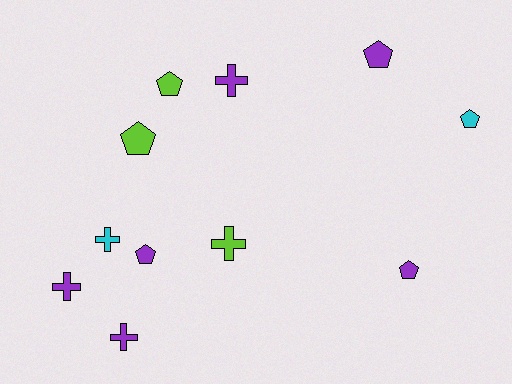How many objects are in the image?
There are 11 objects.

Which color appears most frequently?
Purple, with 6 objects.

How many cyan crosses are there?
There is 1 cyan cross.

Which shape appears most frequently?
Pentagon, with 6 objects.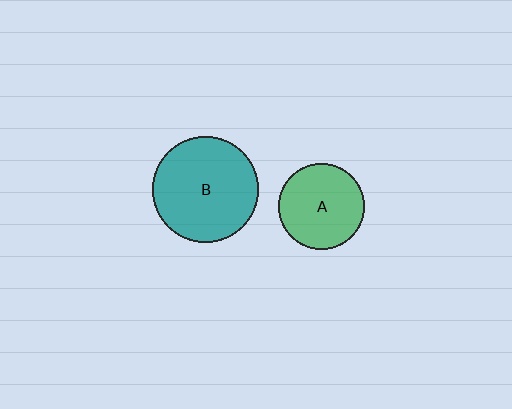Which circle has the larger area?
Circle B (teal).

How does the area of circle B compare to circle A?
Approximately 1.5 times.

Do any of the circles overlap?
No, none of the circles overlap.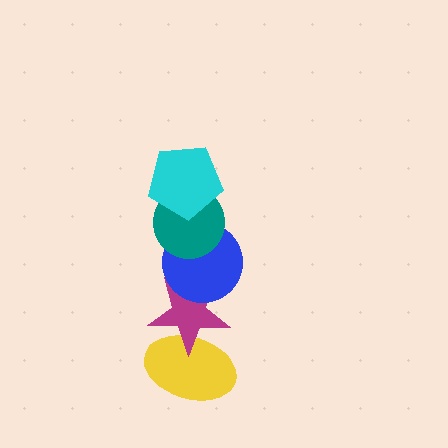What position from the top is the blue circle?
The blue circle is 3rd from the top.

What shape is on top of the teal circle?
The cyan pentagon is on top of the teal circle.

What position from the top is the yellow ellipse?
The yellow ellipse is 5th from the top.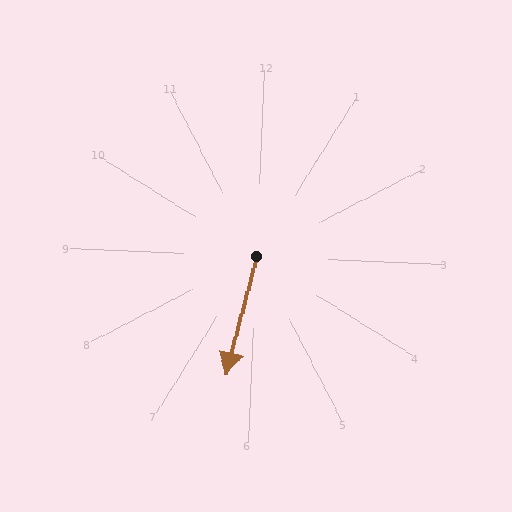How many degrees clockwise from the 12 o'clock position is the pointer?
Approximately 192 degrees.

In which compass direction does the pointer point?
South.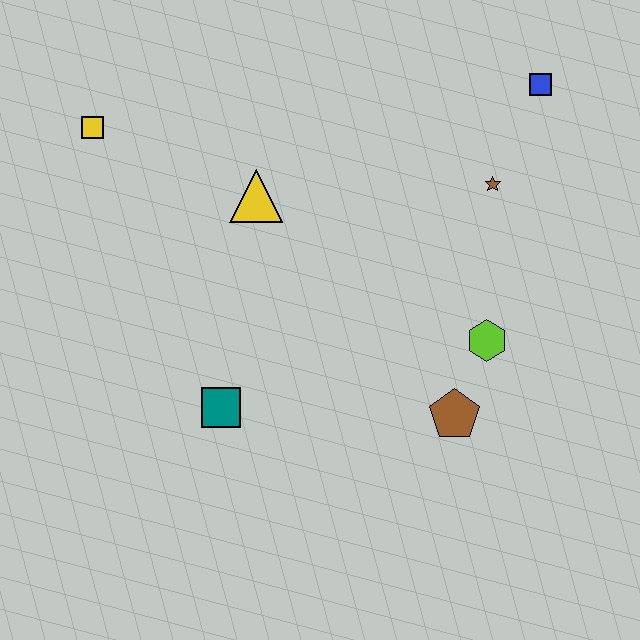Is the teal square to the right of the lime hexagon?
No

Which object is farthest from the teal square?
The blue square is farthest from the teal square.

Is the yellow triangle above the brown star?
No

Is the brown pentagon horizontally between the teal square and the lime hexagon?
Yes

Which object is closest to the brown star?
The blue square is closest to the brown star.